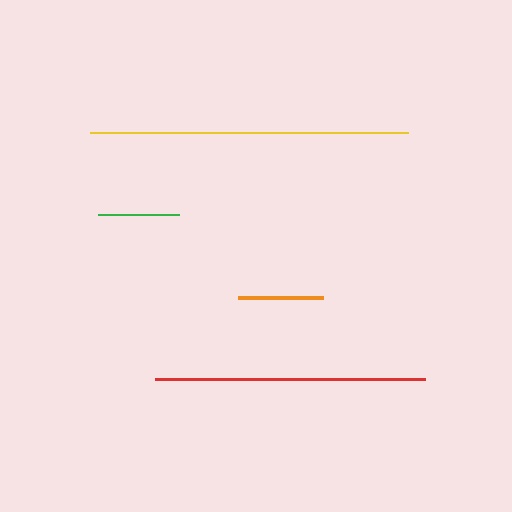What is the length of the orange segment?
The orange segment is approximately 86 pixels long.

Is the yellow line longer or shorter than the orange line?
The yellow line is longer than the orange line.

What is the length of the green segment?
The green segment is approximately 81 pixels long.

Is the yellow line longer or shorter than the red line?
The yellow line is longer than the red line.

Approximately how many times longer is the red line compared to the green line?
The red line is approximately 3.3 times the length of the green line.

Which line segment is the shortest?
The green line is the shortest at approximately 81 pixels.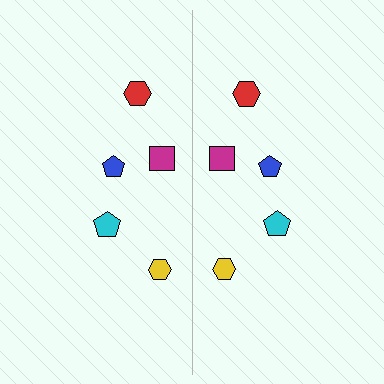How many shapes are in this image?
There are 10 shapes in this image.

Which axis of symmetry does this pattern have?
The pattern has a vertical axis of symmetry running through the center of the image.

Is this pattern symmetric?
Yes, this pattern has bilateral (reflection) symmetry.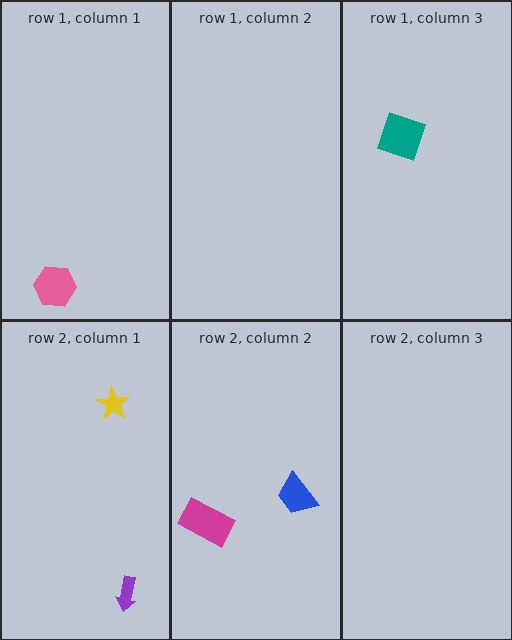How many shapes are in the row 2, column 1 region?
2.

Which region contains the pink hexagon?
The row 1, column 1 region.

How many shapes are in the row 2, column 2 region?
2.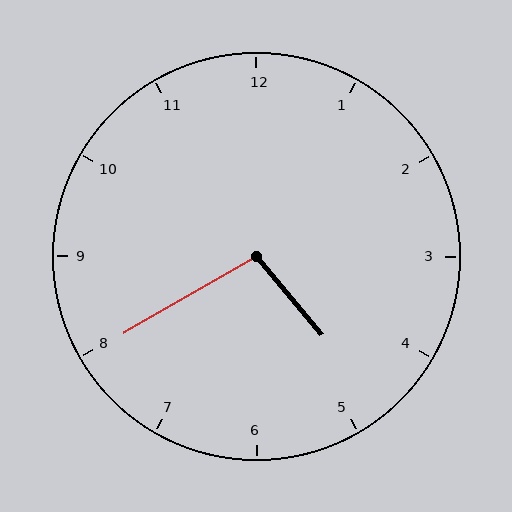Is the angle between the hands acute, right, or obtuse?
It is obtuse.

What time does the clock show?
4:40.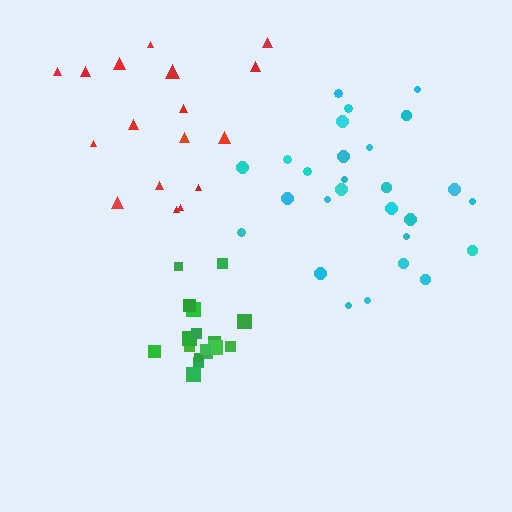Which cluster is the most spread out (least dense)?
Red.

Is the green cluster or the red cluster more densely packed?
Green.